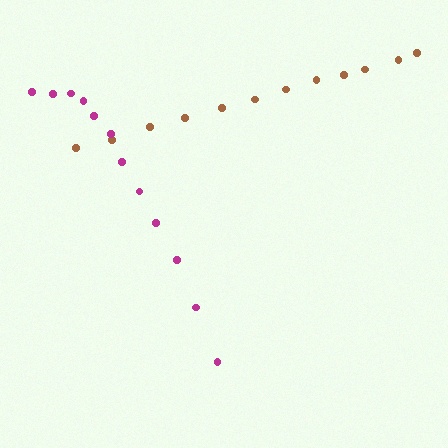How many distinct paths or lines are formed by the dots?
There are 2 distinct paths.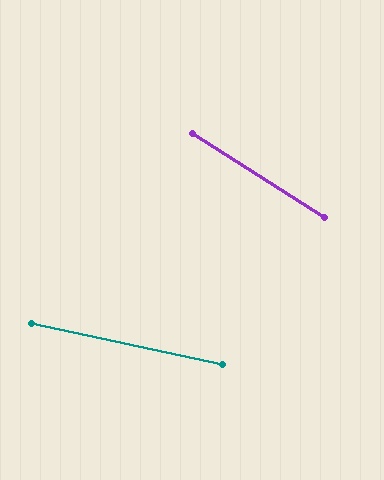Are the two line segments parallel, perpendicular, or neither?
Neither parallel nor perpendicular — they differ by about 21°.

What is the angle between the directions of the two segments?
Approximately 21 degrees.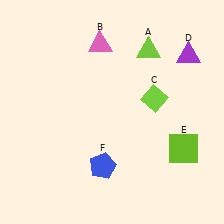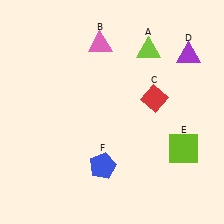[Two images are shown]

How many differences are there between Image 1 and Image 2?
There is 1 difference between the two images.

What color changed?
The diamond (C) changed from lime in Image 1 to red in Image 2.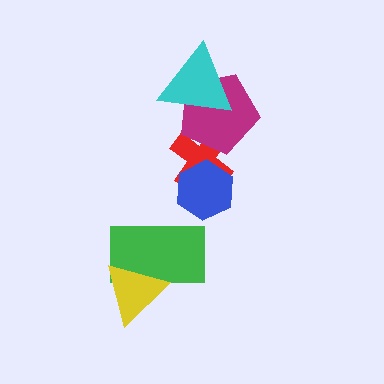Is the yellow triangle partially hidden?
No, no other shape covers it.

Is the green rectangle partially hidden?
Yes, it is partially covered by another shape.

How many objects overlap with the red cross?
2 objects overlap with the red cross.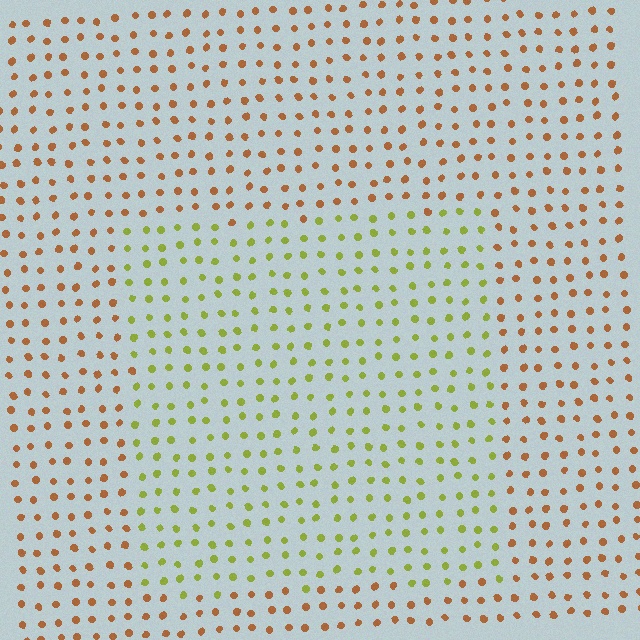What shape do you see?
I see a rectangle.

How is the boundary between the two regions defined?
The boundary is defined purely by a slight shift in hue (about 52 degrees). Spacing, size, and orientation are identical on both sides.